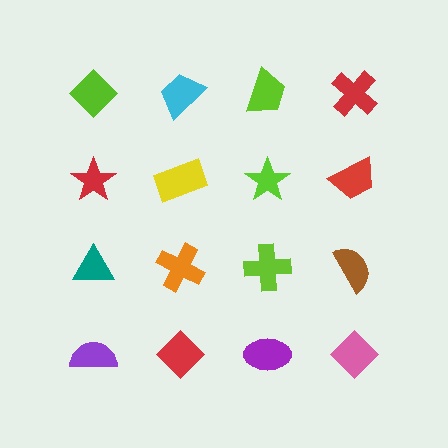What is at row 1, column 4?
A red cross.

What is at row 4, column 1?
A purple semicircle.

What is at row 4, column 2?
A red diamond.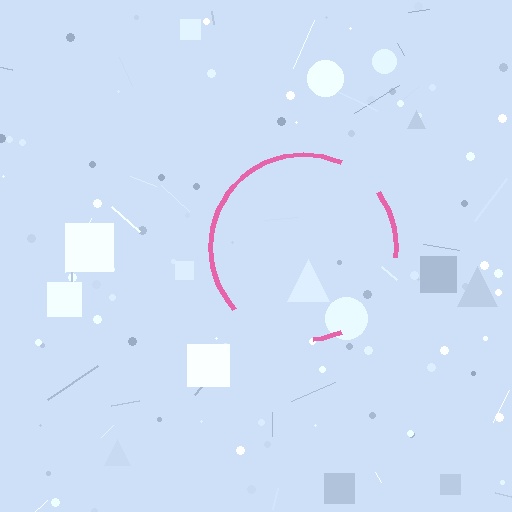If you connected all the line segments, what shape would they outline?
They would outline a circle.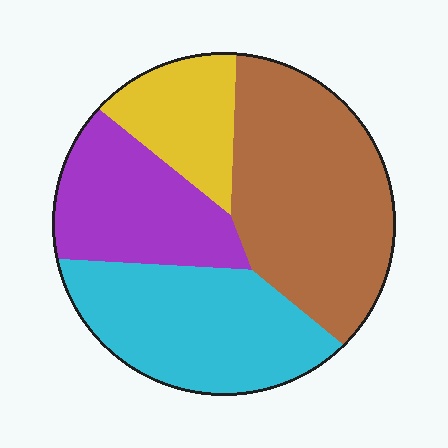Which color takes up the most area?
Brown, at roughly 35%.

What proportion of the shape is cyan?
Cyan takes up about one quarter (1/4) of the shape.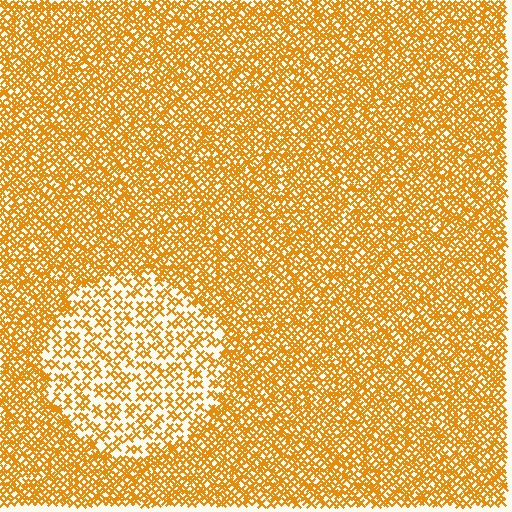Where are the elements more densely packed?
The elements are more densely packed outside the circle boundary.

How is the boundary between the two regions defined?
The boundary is defined by a change in element density (approximately 2.1x ratio). All elements are the same color, size, and shape.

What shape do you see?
I see a circle.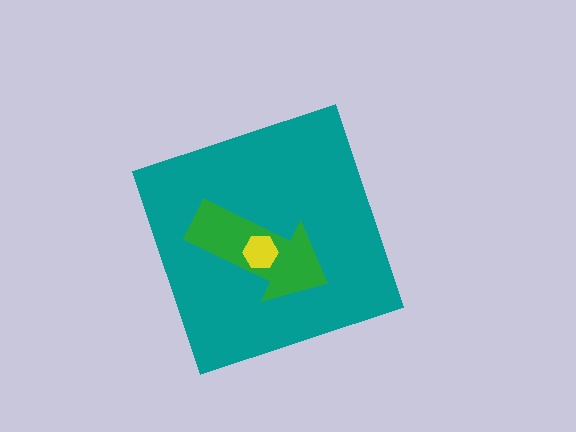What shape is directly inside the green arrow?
The yellow hexagon.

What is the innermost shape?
The yellow hexagon.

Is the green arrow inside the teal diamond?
Yes.